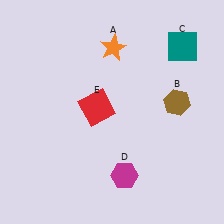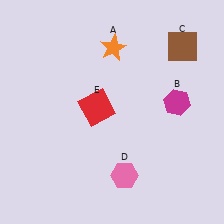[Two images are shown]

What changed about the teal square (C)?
In Image 1, C is teal. In Image 2, it changed to brown.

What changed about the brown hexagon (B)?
In Image 1, B is brown. In Image 2, it changed to magenta.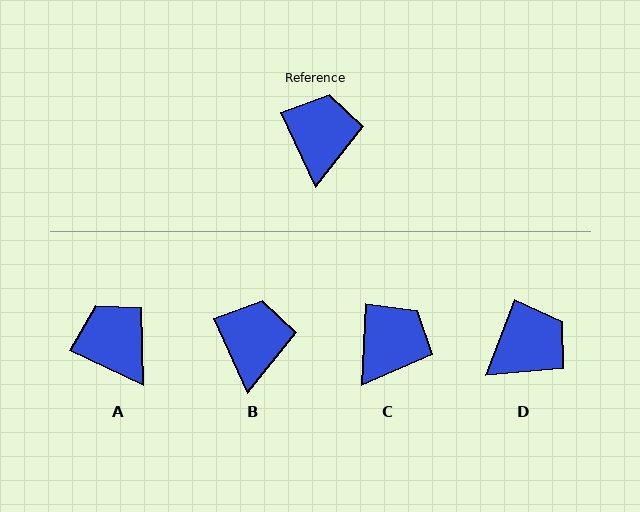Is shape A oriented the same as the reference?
No, it is off by about 40 degrees.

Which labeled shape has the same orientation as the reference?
B.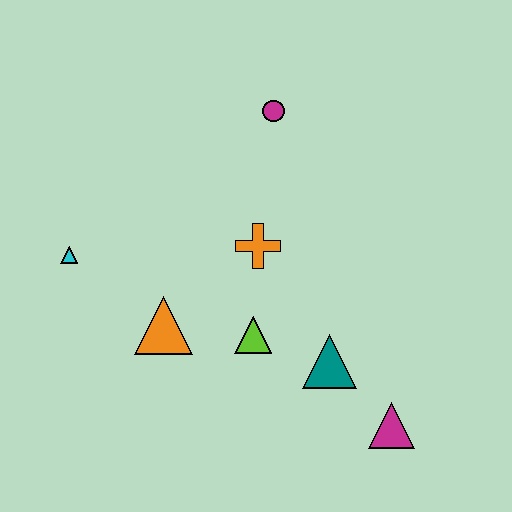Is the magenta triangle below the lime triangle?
Yes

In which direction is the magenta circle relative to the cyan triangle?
The magenta circle is to the right of the cyan triangle.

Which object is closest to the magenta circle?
The orange cross is closest to the magenta circle.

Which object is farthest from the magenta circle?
The magenta triangle is farthest from the magenta circle.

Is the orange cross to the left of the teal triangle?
Yes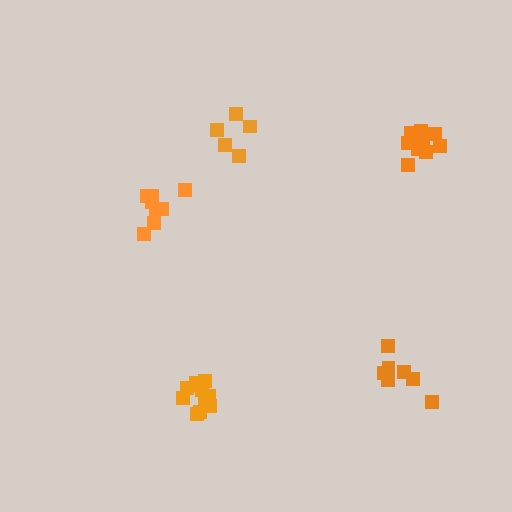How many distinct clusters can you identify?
There are 5 distinct clusters.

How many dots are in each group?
Group 1: 11 dots, Group 2: 5 dots, Group 3: 8 dots, Group 4: 11 dots, Group 5: 7 dots (42 total).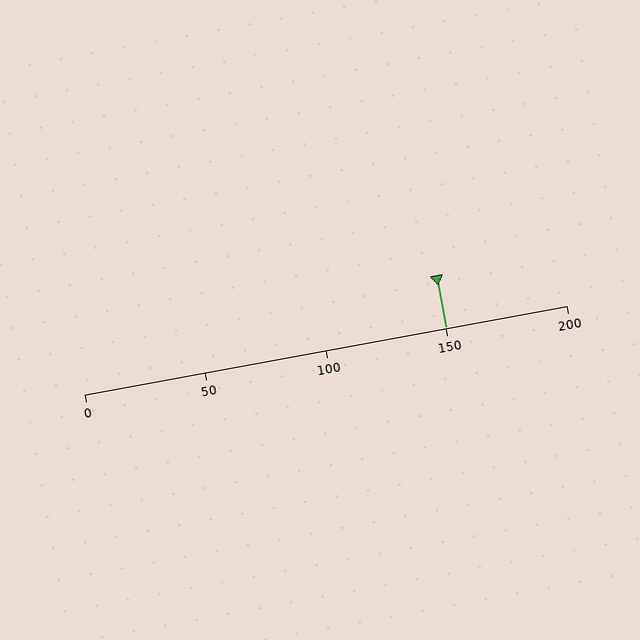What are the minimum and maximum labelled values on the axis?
The axis runs from 0 to 200.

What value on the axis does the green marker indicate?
The marker indicates approximately 150.